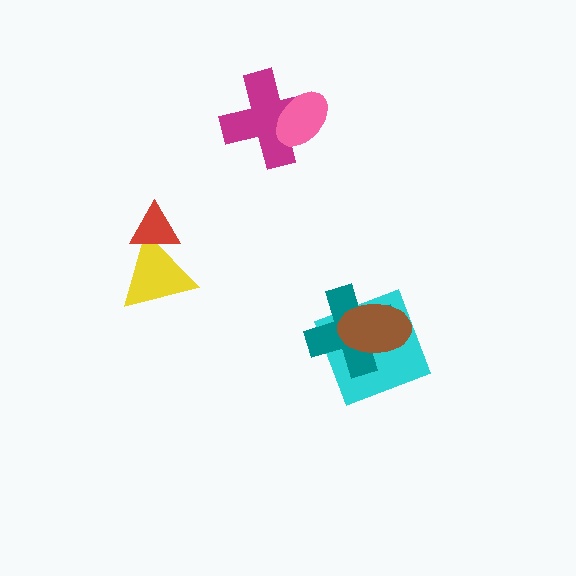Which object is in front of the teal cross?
The brown ellipse is in front of the teal cross.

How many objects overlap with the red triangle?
1 object overlaps with the red triangle.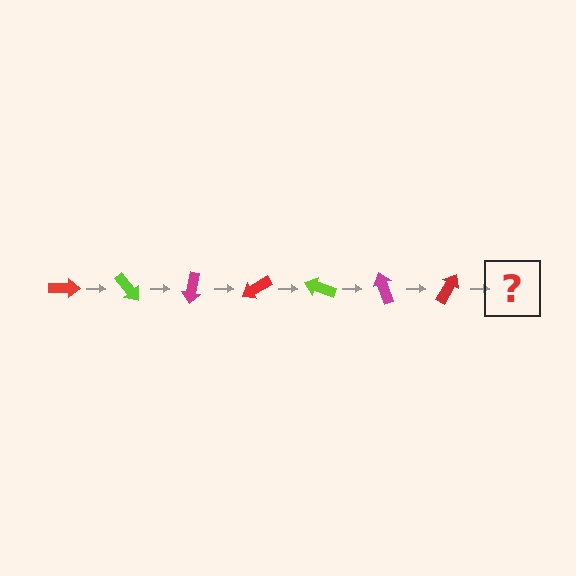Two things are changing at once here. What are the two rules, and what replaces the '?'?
The two rules are that it rotates 50 degrees each step and the color cycles through red, lime, and magenta. The '?' should be a lime arrow, rotated 350 degrees from the start.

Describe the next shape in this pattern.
It should be a lime arrow, rotated 350 degrees from the start.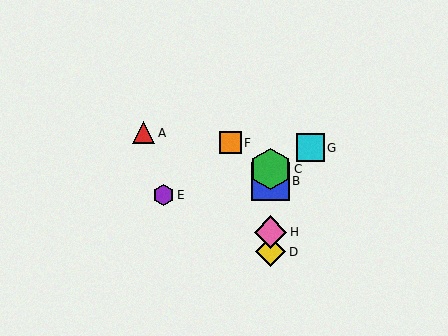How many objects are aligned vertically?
4 objects (B, C, D, H) are aligned vertically.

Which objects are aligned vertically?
Objects B, C, D, H are aligned vertically.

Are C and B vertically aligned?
Yes, both are at x≈270.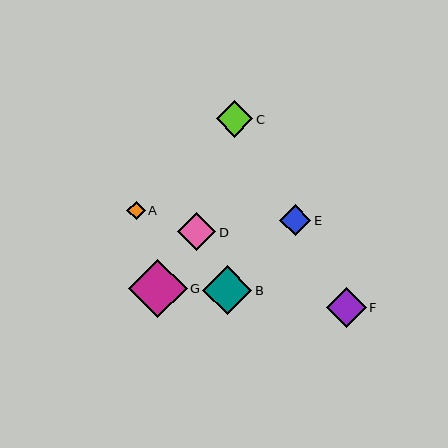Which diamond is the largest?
Diamond G is the largest with a size of approximately 59 pixels.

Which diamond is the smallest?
Diamond A is the smallest with a size of approximately 18 pixels.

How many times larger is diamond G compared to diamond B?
Diamond G is approximately 1.2 times the size of diamond B.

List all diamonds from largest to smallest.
From largest to smallest: G, B, F, D, C, E, A.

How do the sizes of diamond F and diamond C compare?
Diamond F and diamond C are approximately the same size.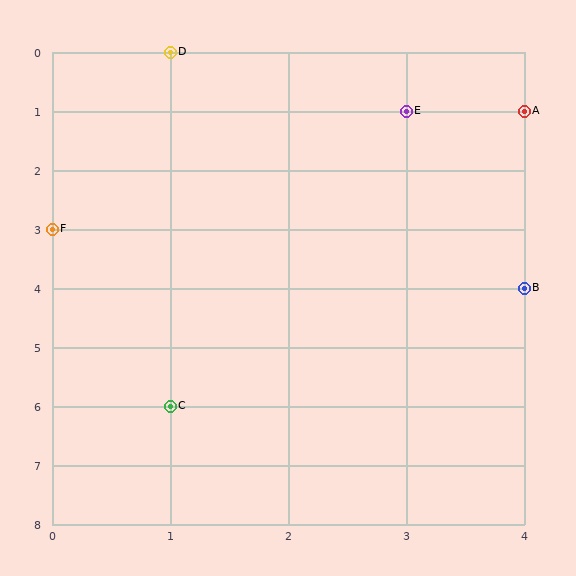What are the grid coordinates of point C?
Point C is at grid coordinates (1, 6).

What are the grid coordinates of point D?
Point D is at grid coordinates (1, 0).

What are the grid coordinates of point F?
Point F is at grid coordinates (0, 3).